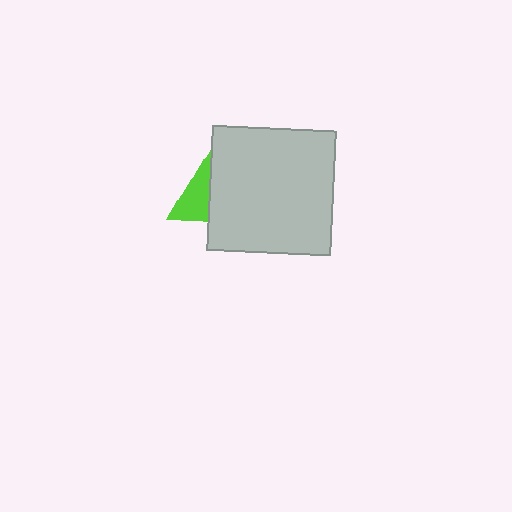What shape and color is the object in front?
The object in front is a light gray square.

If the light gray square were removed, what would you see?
You would see the complete lime triangle.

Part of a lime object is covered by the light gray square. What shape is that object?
It is a triangle.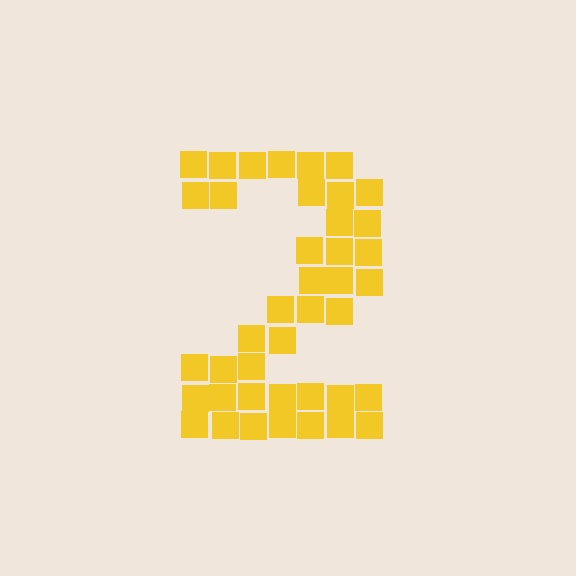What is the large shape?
The large shape is the digit 2.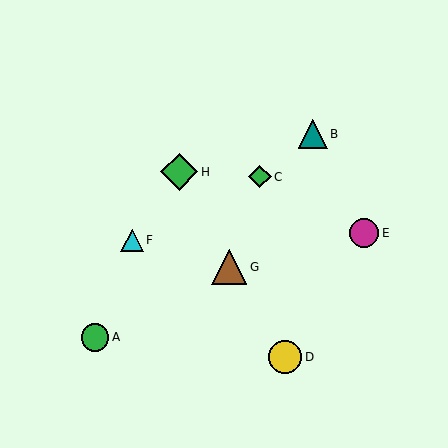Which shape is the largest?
The green diamond (labeled H) is the largest.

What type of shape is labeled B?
Shape B is a teal triangle.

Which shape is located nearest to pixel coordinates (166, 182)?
The green diamond (labeled H) at (179, 172) is nearest to that location.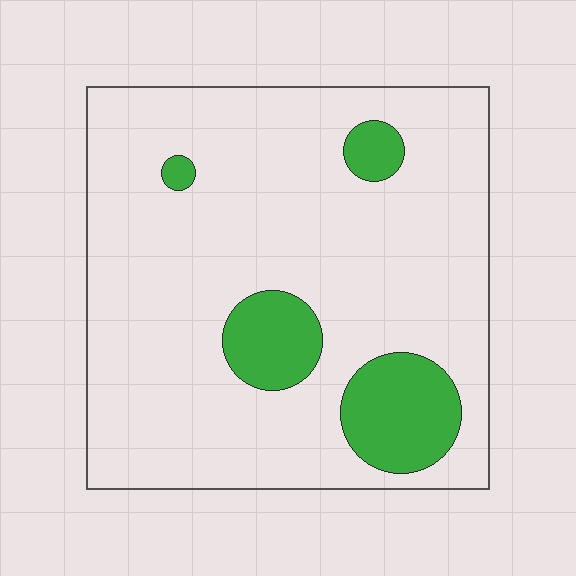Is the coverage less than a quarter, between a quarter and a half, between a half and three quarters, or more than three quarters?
Less than a quarter.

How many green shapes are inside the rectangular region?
4.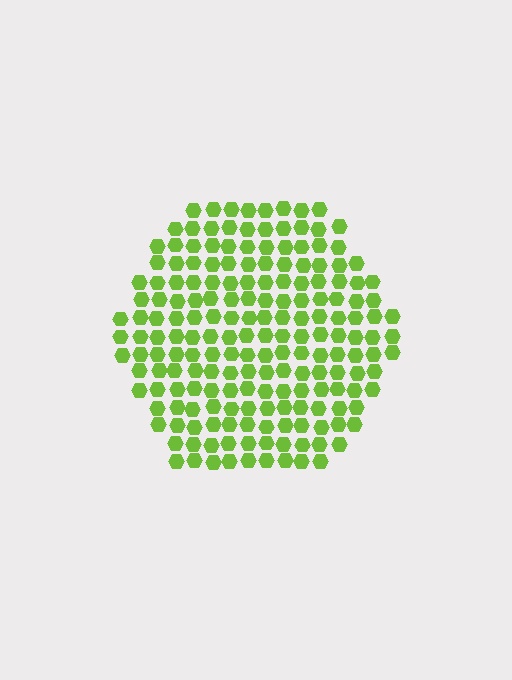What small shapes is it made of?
It is made of small hexagons.